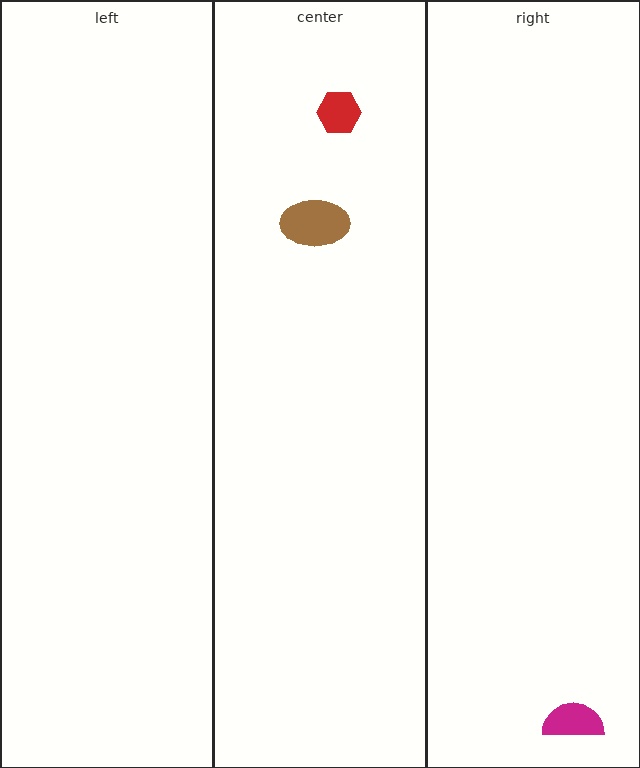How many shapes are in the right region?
1.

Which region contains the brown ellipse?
The center region.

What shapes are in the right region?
The magenta semicircle.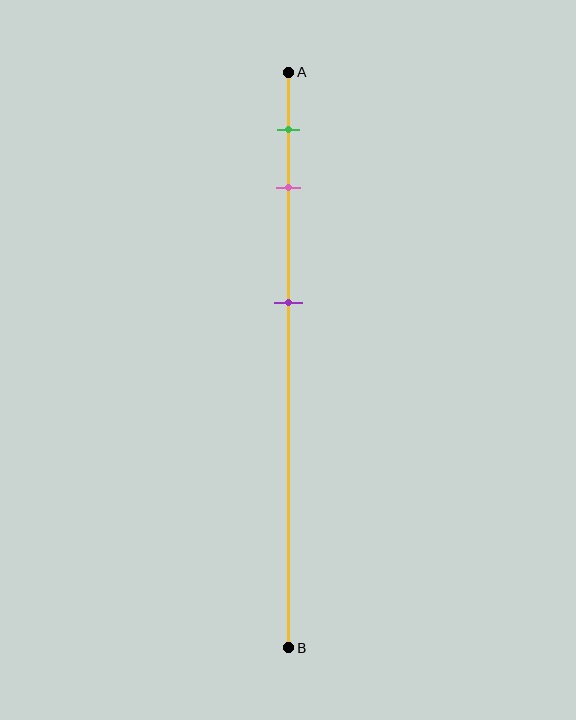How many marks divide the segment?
There are 3 marks dividing the segment.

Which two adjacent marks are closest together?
The green and pink marks are the closest adjacent pair.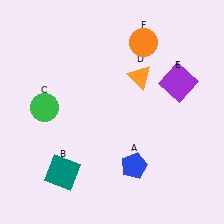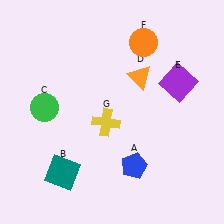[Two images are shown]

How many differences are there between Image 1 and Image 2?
There is 1 difference between the two images.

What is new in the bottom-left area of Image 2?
A yellow cross (G) was added in the bottom-left area of Image 2.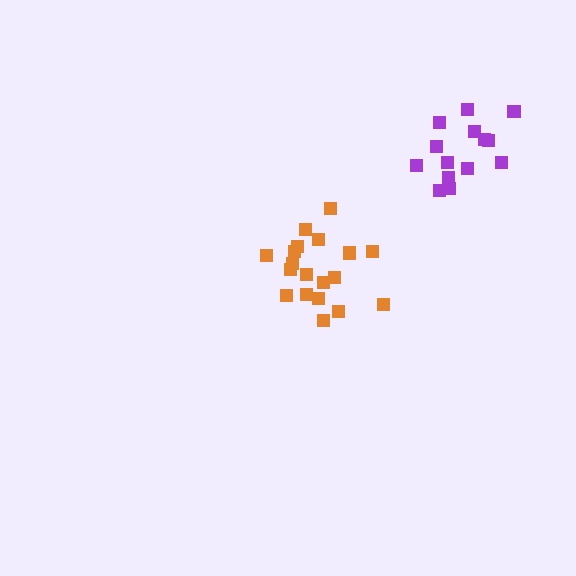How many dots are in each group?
Group 1: 19 dots, Group 2: 14 dots (33 total).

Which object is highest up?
The purple cluster is topmost.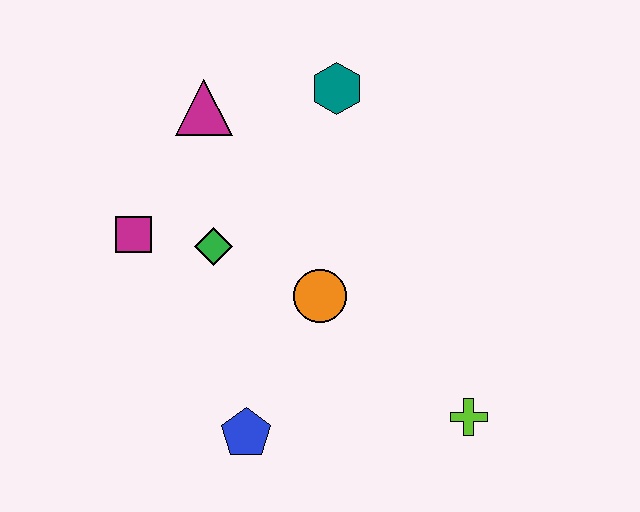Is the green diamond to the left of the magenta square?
No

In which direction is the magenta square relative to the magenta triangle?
The magenta square is below the magenta triangle.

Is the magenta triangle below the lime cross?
No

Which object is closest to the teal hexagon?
The magenta triangle is closest to the teal hexagon.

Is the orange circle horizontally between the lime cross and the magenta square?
Yes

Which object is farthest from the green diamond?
The lime cross is farthest from the green diamond.